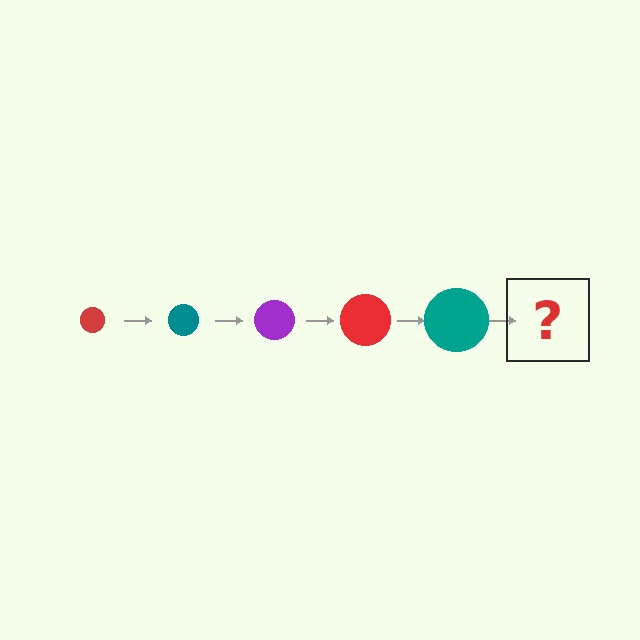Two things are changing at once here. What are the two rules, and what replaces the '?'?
The two rules are that the circle grows larger each step and the color cycles through red, teal, and purple. The '?' should be a purple circle, larger than the previous one.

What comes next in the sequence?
The next element should be a purple circle, larger than the previous one.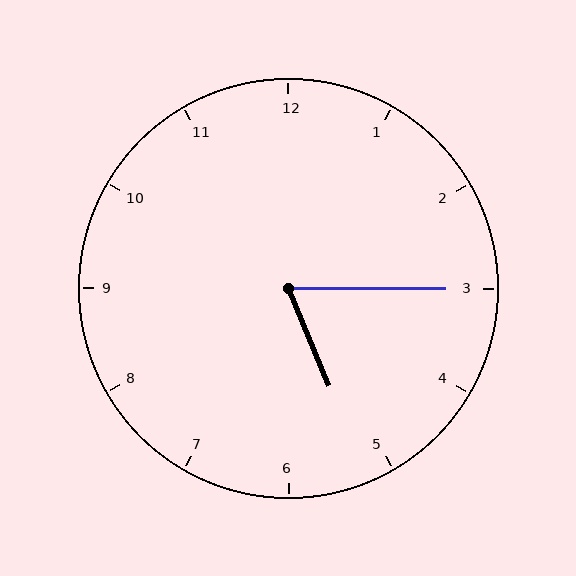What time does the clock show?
5:15.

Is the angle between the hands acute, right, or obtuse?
It is acute.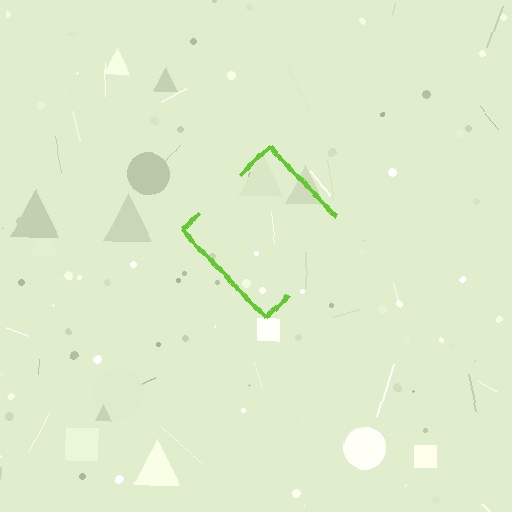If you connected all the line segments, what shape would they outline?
They would outline a diamond.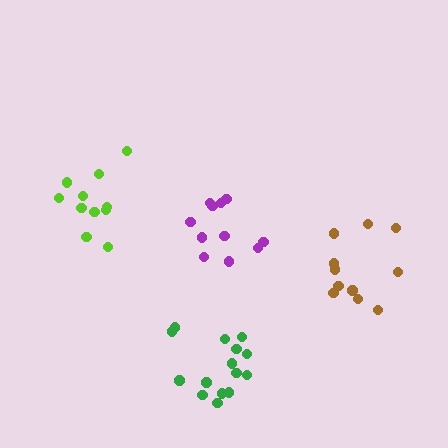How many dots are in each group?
Group 1: 11 dots, Group 2: 11 dots, Group 3: 15 dots, Group 4: 11 dots (48 total).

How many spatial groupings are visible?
There are 4 spatial groupings.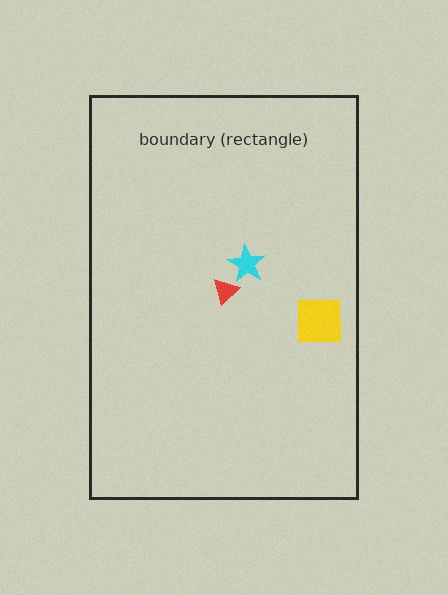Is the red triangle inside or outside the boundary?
Inside.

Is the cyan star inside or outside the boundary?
Inside.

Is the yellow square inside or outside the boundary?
Inside.